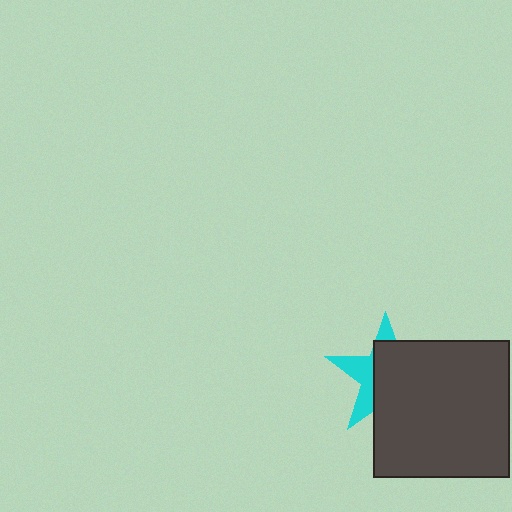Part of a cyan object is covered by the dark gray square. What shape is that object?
It is a star.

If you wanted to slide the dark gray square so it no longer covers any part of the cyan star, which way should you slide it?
Slide it toward the lower-right — that is the most direct way to separate the two shapes.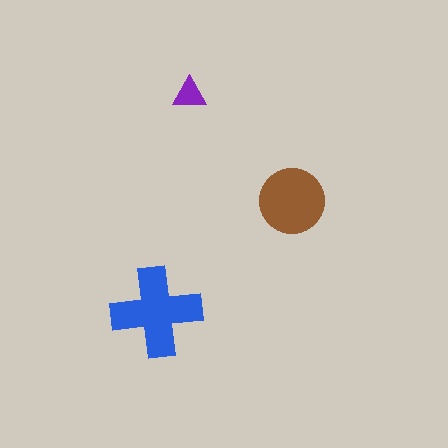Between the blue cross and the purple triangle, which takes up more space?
The blue cross.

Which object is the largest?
The blue cross.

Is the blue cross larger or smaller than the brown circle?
Larger.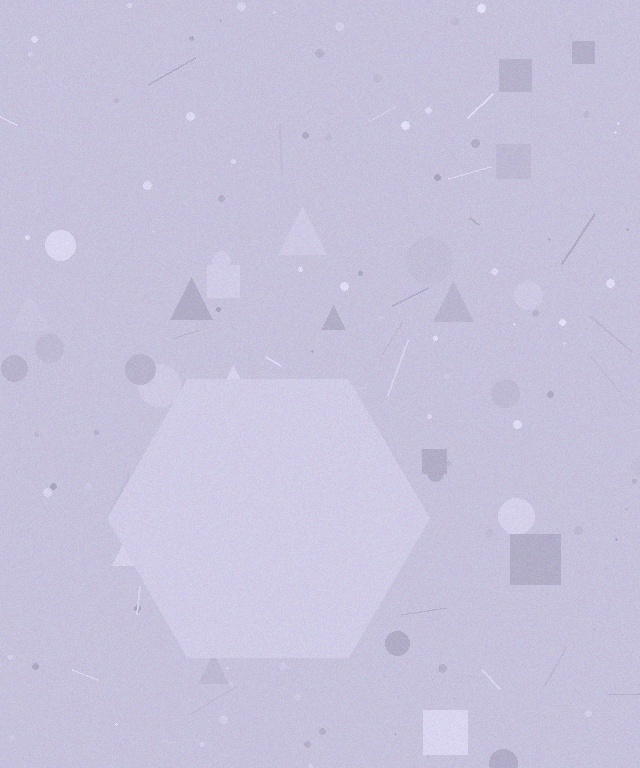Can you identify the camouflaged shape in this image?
The camouflaged shape is a hexagon.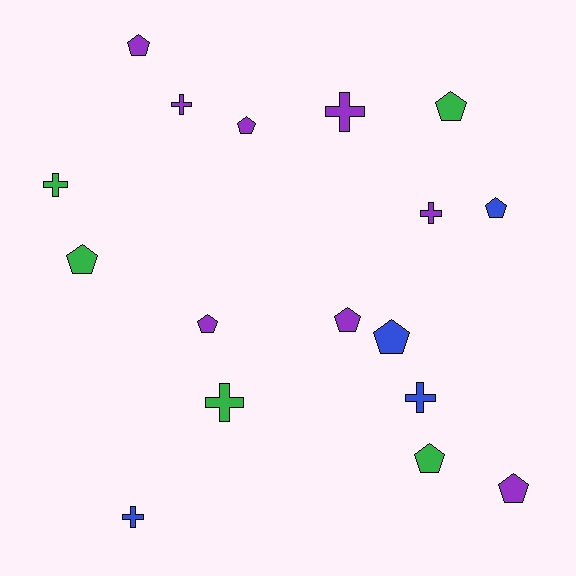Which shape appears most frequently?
Pentagon, with 10 objects.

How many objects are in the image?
There are 17 objects.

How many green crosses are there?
There are 2 green crosses.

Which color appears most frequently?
Purple, with 8 objects.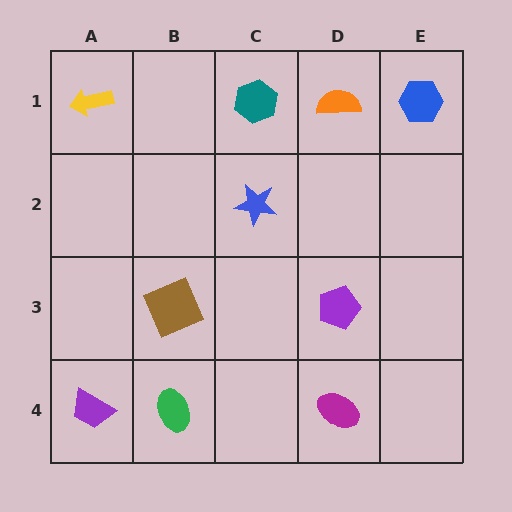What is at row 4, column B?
A green ellipse.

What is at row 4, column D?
A magenta ellipse.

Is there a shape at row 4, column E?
No, that cell is empty.